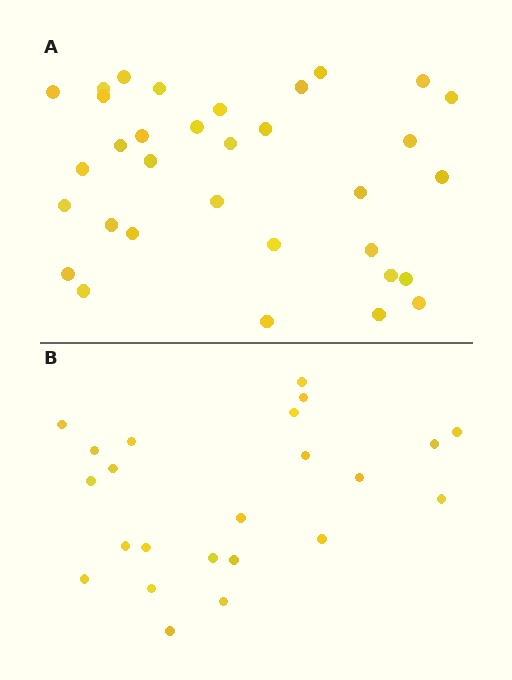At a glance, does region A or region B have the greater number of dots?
Region A (the top region) has more dots.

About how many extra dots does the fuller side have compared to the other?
Region A has roughly 10 or so more dots than region B.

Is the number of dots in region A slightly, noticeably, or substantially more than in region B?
Region A has noticeably more, but not dramatically so. The ratio is roughly 1.4 to 1.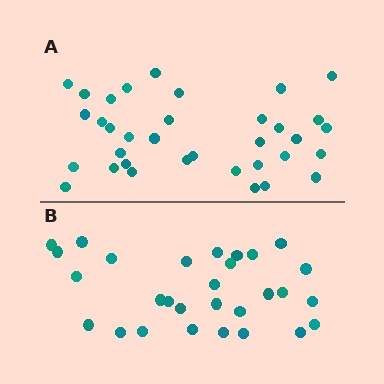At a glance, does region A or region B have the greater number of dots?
Region A (the top region) has more dots.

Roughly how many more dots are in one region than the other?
Region A has about 6 more dots than region B.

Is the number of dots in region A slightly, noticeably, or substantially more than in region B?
Region A has only slightly more — the two regions are fairly close. The ratio is roughly 1.2 to 1.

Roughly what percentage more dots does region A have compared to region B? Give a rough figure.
About 20% more.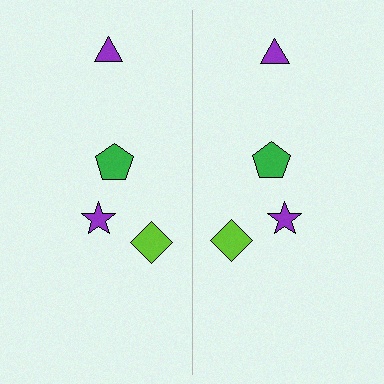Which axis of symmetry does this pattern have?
The pattern has a vertical axis of symmetry running through the center of the image.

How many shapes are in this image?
There are 8 shapes in this image.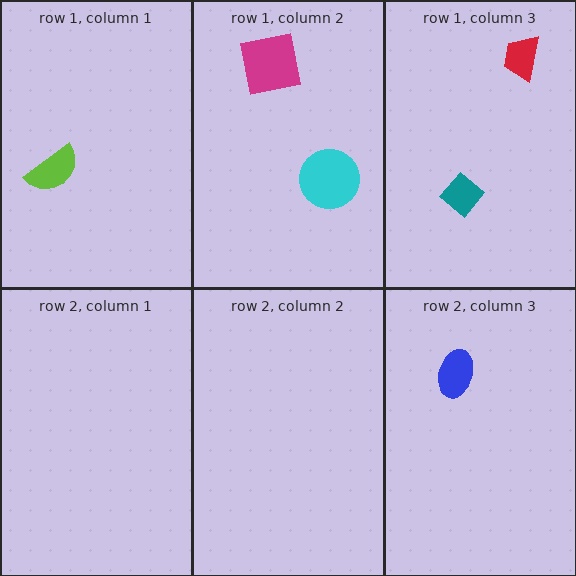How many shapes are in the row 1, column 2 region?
2.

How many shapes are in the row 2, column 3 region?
1.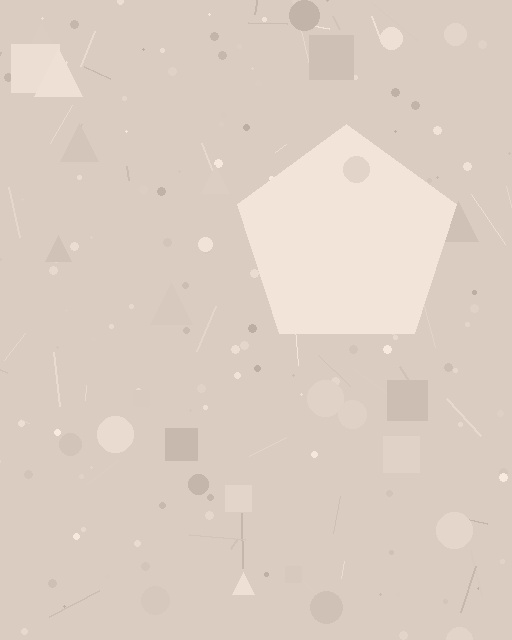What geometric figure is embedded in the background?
A pentagon is embedded in the background.